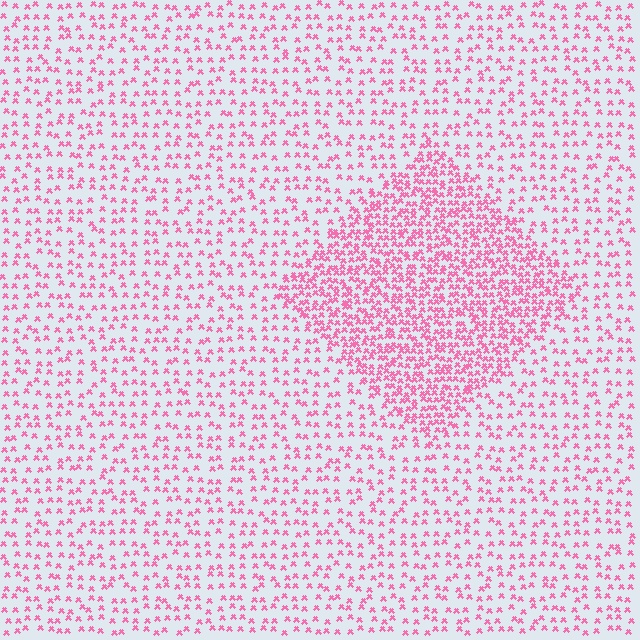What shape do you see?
I see a diamond.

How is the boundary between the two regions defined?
The boundary is defined by a change in element density (approximately 2.3x ratio). All elements are the same color, size, and shape.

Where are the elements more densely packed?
The elements are more densely packed inside the diamond boundary.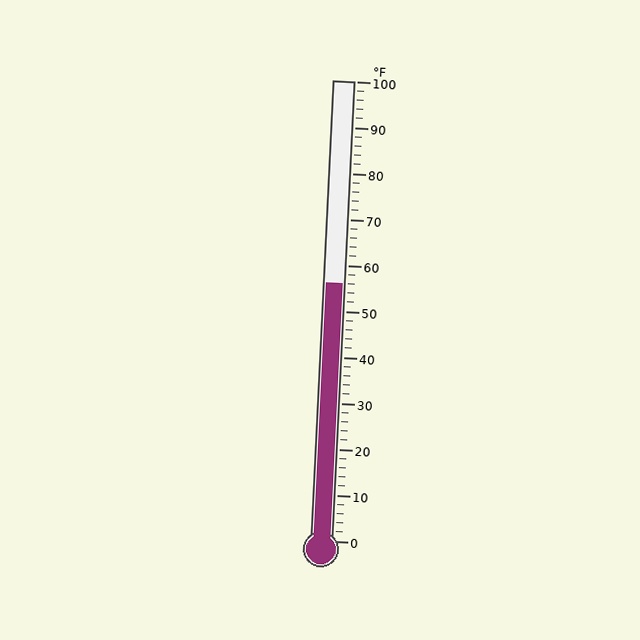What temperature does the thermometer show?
The thermometer shows approximately 56°F.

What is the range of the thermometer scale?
The thermometer scale ranges from 0°F to 100°F.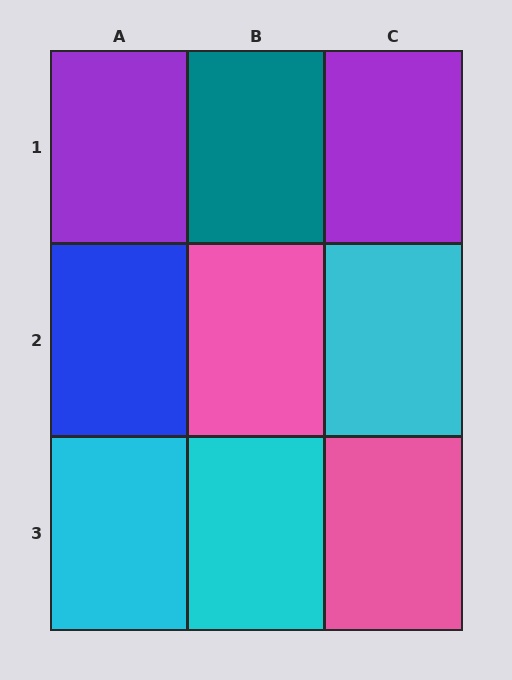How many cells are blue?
1 cell is blue.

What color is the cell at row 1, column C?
Purple.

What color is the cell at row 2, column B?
Pink.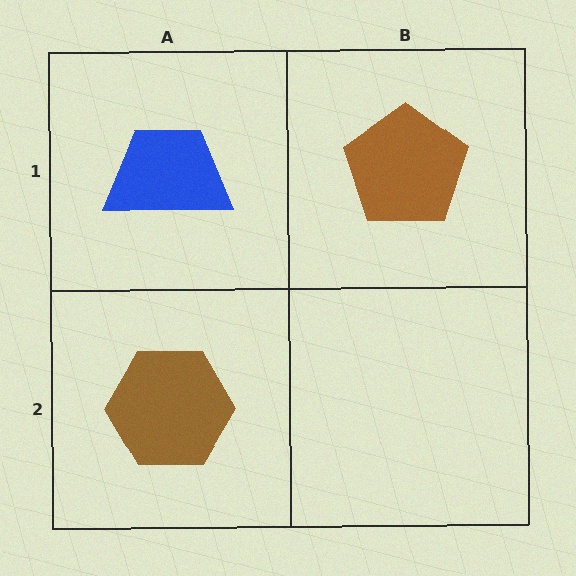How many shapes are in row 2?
1 shape.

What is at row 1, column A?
A blue trapezoid.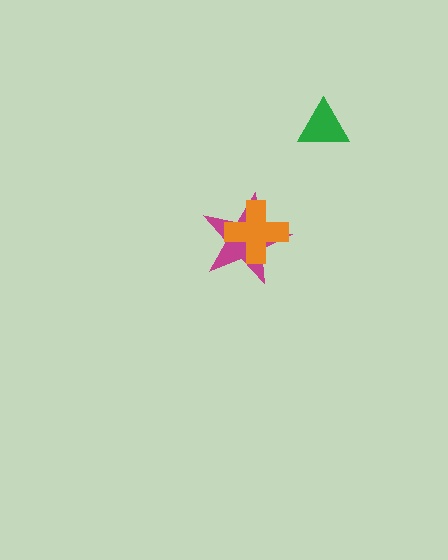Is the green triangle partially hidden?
No, no other shape covers it.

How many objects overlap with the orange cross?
1 object overlaps with the orange cross.